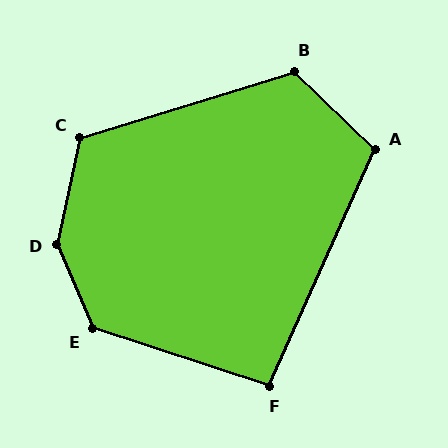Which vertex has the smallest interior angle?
F, at approximately 96 degrees.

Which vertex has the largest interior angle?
D, at approximately 145 degrees.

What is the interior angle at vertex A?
Approximately 110 degrees (obtuse).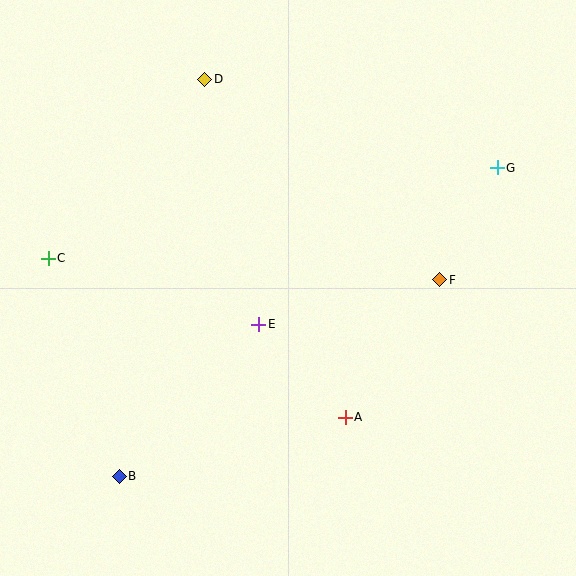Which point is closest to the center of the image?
Point E at (259, 324) is closest to the center.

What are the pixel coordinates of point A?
Point A is at (345, 417).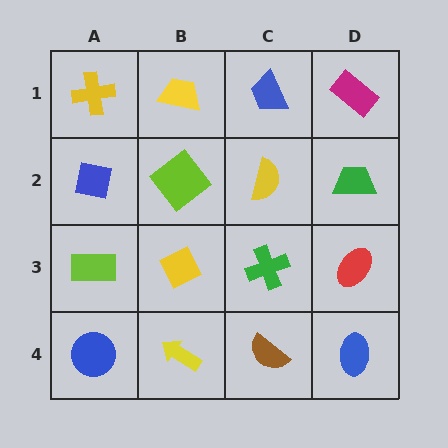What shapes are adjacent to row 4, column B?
A yellow diamond (row 3, column B), a blue circle (row 4, column A), a brown semicircle (row 4, column C).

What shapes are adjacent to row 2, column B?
A yellow trapezoid (row 1, column B), a yellow diamond (row 3, column B), a blue square (row 2, column A), a yellow semicircle (row 2, column C).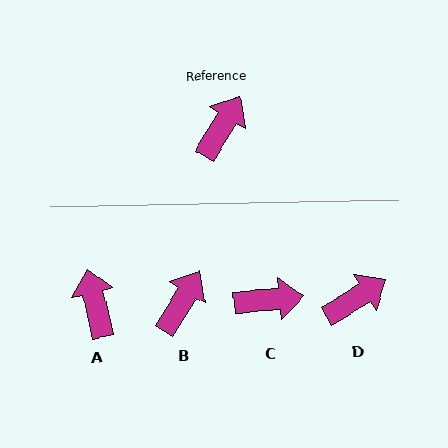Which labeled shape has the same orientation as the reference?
B.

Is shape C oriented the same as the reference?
No, it is off by about 54 degrees.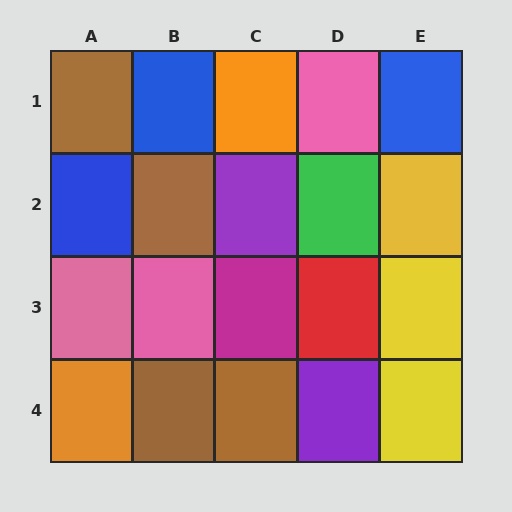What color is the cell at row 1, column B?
Blue.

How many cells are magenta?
1 cell is magenta.